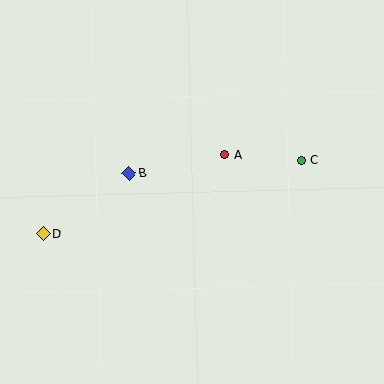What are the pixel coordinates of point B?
Point B is at (129, 173).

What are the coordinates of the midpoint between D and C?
The midpoint between D and C is at (172, 197).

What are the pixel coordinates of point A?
Point A is at (225, 155).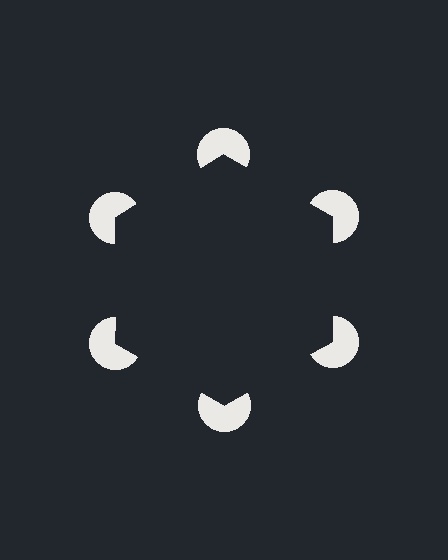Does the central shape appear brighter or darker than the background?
It typically appears slightly darker than the background, even though no actual brightness change is drawn.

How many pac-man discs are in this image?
There are 6 — one at each vertex of the illusory hexagon.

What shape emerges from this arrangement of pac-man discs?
An illusory hexagon — its edges are inferred from the aligned wedge cuts in the pac-man discs, not physically drawn.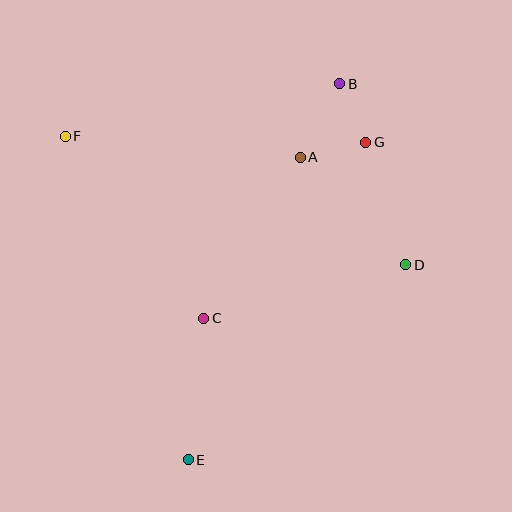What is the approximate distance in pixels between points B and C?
The distance between B and C is approximately 271 pixels.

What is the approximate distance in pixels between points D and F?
The distance between D and F is approximately 364 pixels.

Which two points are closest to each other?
Points B and G are closest to each other.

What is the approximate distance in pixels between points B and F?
The distance between B and F is approximately 279 pixels.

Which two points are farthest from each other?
Points B and E are farthest from each other.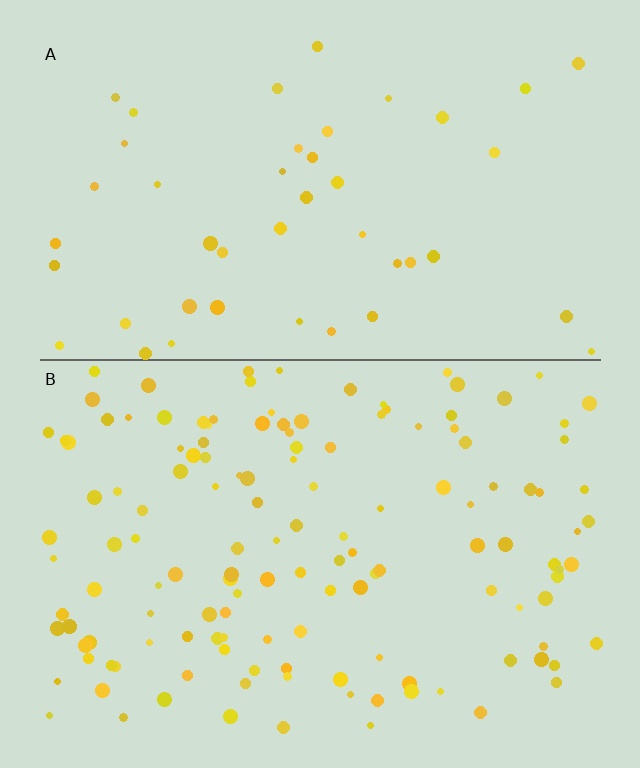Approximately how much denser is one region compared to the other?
Approximately 3.1× — region B over region A.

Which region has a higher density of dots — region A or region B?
B (the bottom).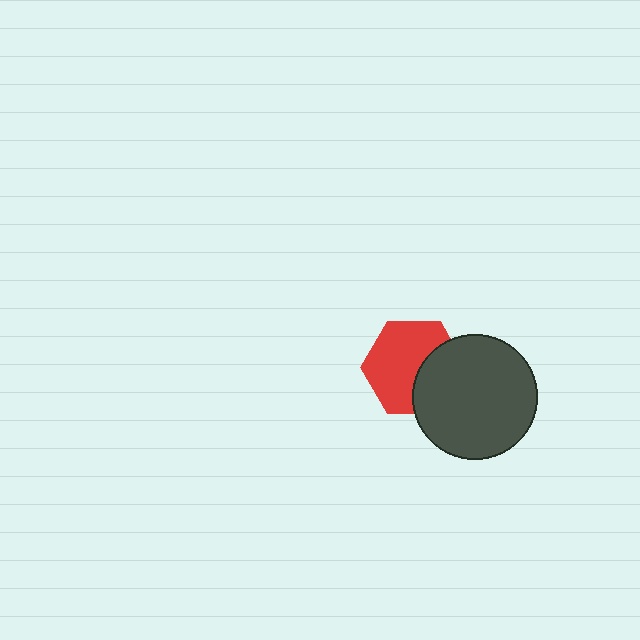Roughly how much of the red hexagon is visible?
About half of it is visible (roughly 64%).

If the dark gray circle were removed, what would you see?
You would see the complete red hexagon.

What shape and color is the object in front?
The object in front is a dark gray circle.